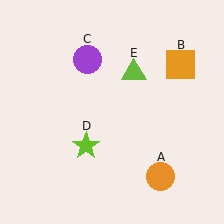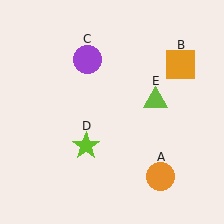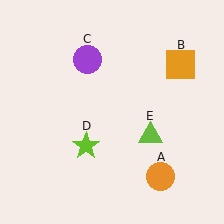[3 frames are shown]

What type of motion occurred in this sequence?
The lime triangle (object E) rotated clockwise around the center of the scene.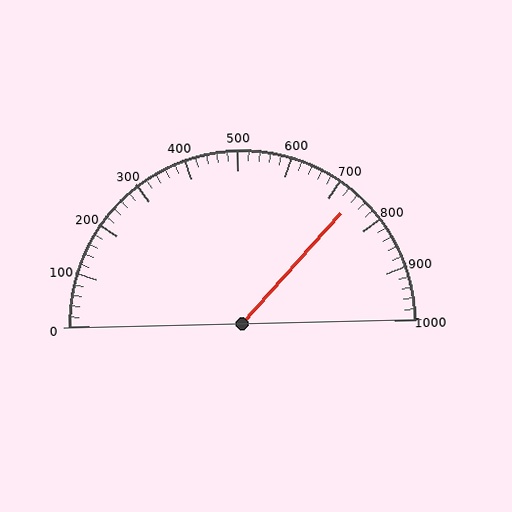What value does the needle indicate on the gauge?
The needle indicates approximately 740.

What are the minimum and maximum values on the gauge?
The gauge ranges from 0 to 1000.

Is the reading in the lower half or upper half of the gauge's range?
The reading is in the upper half of the range (0 to 1000).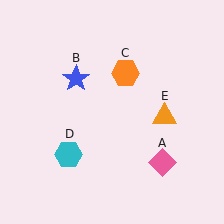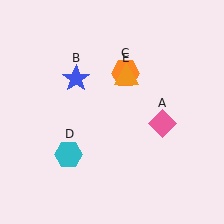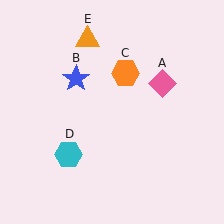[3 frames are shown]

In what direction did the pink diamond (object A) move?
The pink diamond (object A) moved up.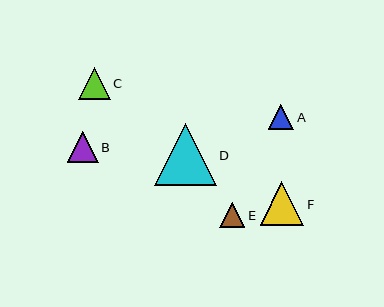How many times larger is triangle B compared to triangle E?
Triangle B is approximately 1.2 times the size of triangle E.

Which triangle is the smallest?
Triangle E is the smallest with a size of approximately 25 pixels.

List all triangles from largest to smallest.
From largest to smallest: D, F, C, B, A, E.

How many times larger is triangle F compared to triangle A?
Triangle F is approximately 1.7 times the size of triangle A.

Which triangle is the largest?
Triangle D is the largest with a size of approximately 62 pixels.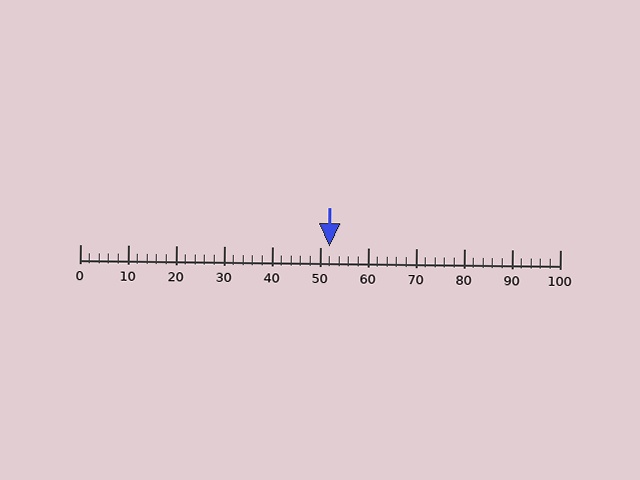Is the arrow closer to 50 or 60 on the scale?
The arrow is closer to 50.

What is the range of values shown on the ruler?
The ruler shows values from 0 to 100.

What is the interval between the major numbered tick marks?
The major tick marks are spaced 10 units apart.